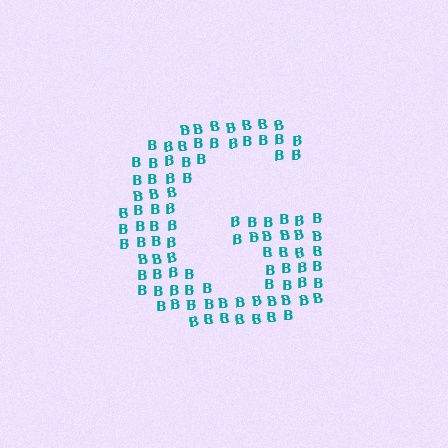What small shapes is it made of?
It is made of small letter B's.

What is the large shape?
The large shape is the letter G.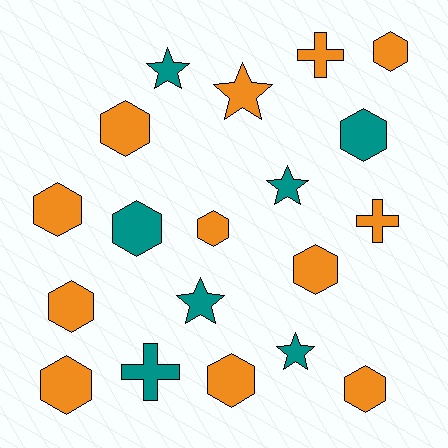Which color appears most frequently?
Orange, with 12 objects.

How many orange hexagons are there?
There are 9 orange hexagons.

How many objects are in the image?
There are 19 objects.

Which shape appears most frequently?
Hexagon, with 11 objects.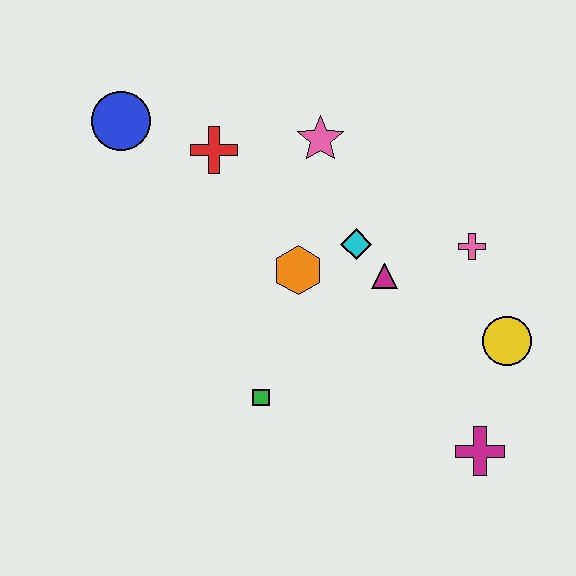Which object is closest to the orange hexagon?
The cyan diamond is closest to the orange hexagon.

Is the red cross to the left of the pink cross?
Yes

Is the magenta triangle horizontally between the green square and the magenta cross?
Yes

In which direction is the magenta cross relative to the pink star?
The magenta cross is below the pink star.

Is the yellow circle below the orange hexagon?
Yes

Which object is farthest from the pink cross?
The blue circle is farthest from the pink cross.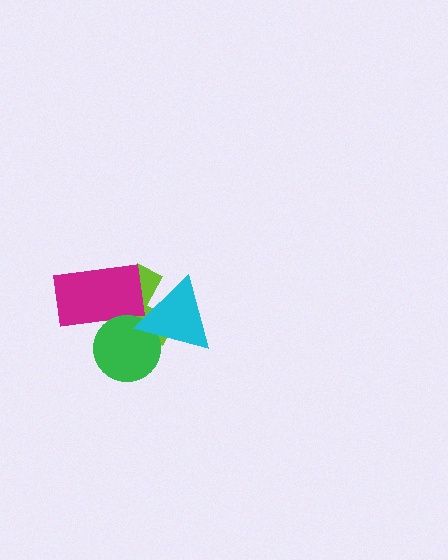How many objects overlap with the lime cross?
3 objects overlap with the lime cross.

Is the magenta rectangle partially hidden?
Yes, it is partially covered by another shape.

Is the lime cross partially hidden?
Yes, it is partially covered by another shape.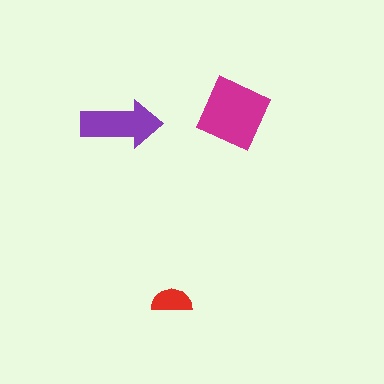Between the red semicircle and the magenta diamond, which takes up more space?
The magenta diamond.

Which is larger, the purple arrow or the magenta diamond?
The magenta diamond.